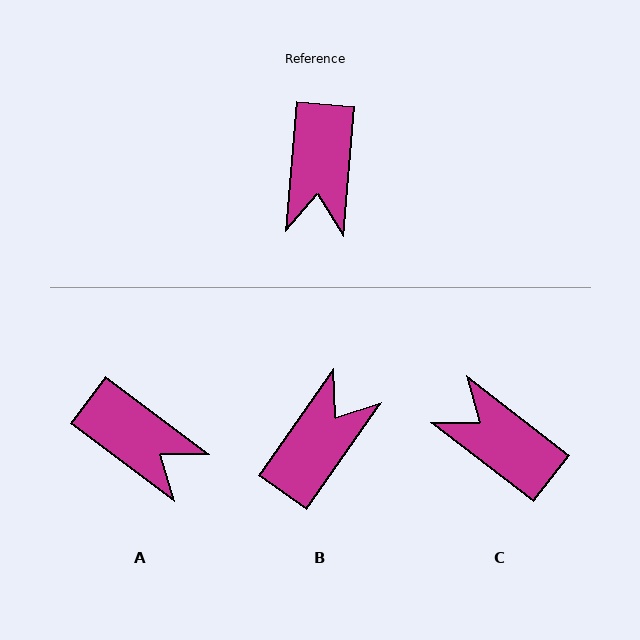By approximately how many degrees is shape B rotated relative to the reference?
Approximately 150 degrees counter-clockwise.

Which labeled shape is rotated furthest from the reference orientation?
B, about 150 degrees away.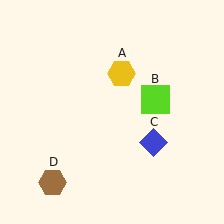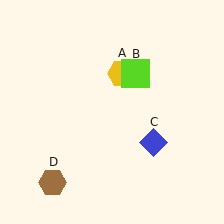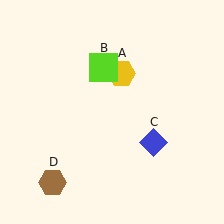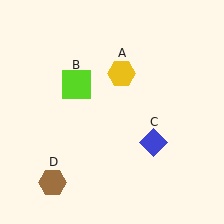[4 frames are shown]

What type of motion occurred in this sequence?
The lime square (object B) rotated counterclockwise around the center of the scene.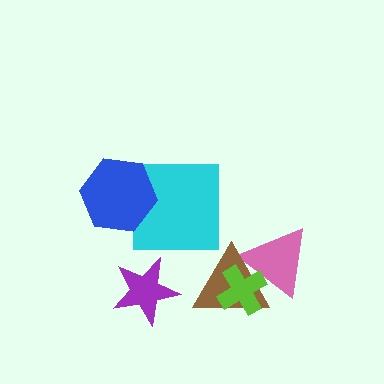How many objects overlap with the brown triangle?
2 objects overlap with the brown triangle.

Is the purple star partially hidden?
No, no other shape covers it.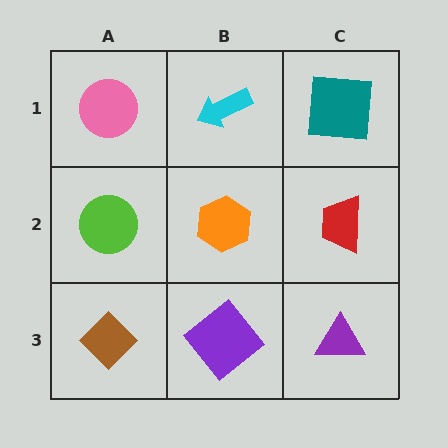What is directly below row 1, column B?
An orange hexagon.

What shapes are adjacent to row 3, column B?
An orange hexagon (row 2, column B), a brown diamond (row 3, column A), a purple triangle (row 3, column C).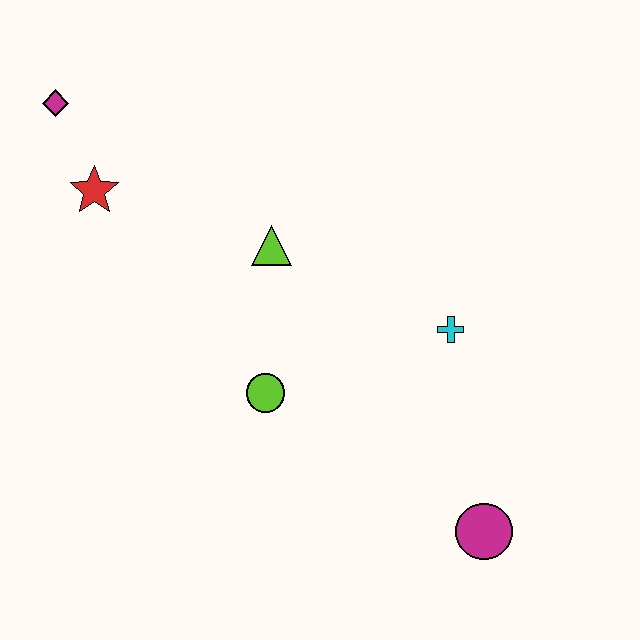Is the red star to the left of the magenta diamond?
No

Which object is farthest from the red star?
The magenta circle is farthest from the red star.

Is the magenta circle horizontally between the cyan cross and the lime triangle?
No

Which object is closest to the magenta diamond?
The red star is closest to the magenta diamond.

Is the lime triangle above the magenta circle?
Yes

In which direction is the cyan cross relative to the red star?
The cyan cross is to the right of the red star.